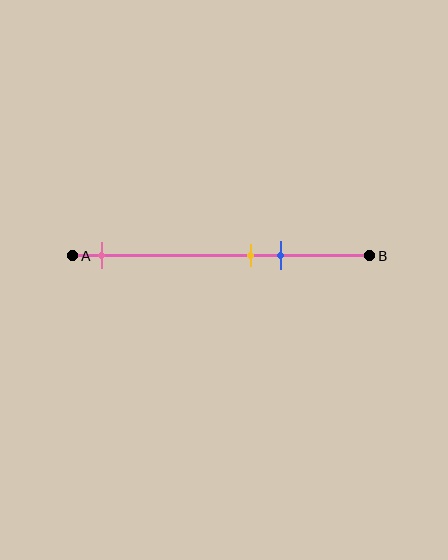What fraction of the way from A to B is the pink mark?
The pink mark is approximately 10% (0.1) of the way from A to B.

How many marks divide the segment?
There are 3 marks dividing the segment.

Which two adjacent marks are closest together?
The yellow and blue marks are the closest adjacent pair.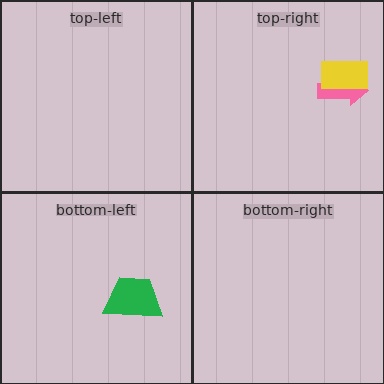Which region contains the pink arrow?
The top-right region.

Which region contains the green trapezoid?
The bottom-left region.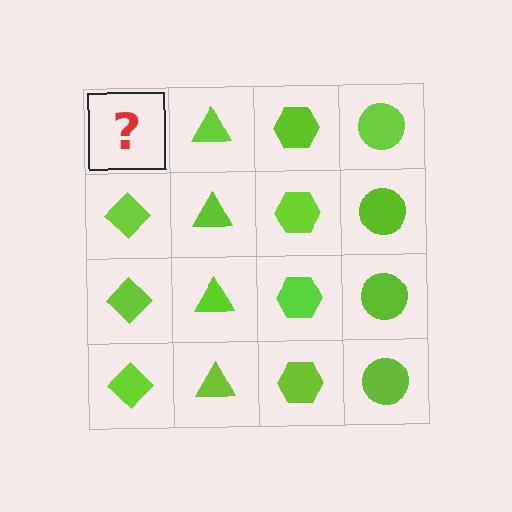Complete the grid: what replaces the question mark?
The question mark should be replaced with a lime diamond.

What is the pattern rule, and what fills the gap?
The rule is that each column has a consistent shape. The gap should be filled with a lime diamond.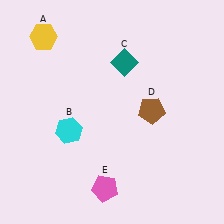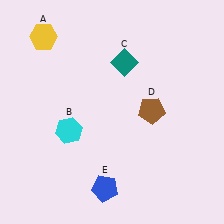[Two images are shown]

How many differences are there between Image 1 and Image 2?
There is 1 difference between the two images.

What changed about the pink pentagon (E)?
In Image 1, E is pink. In Image 2, it changed to blue.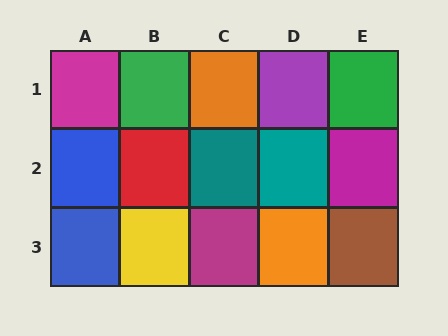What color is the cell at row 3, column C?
Magenta.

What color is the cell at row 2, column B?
Red.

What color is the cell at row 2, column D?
Teal.